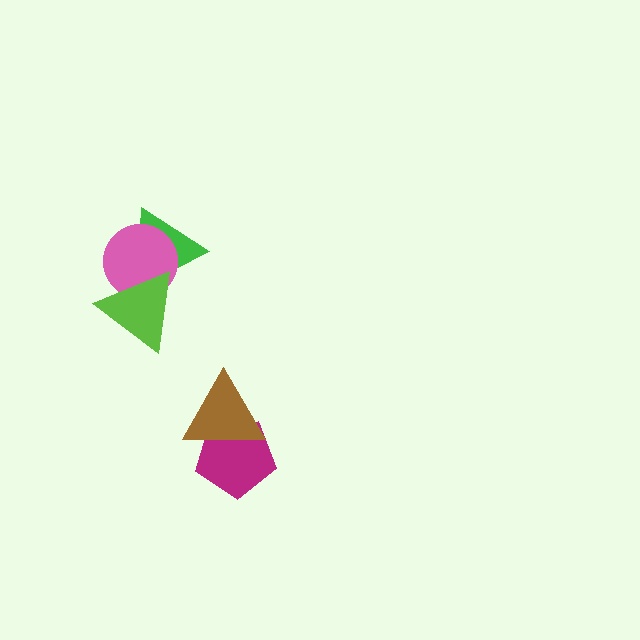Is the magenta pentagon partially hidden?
Yes, it is partially covered by another shape.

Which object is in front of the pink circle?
The lime triangle is in front of the pink circle.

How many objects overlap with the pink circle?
2 objects overlap with the pink circle.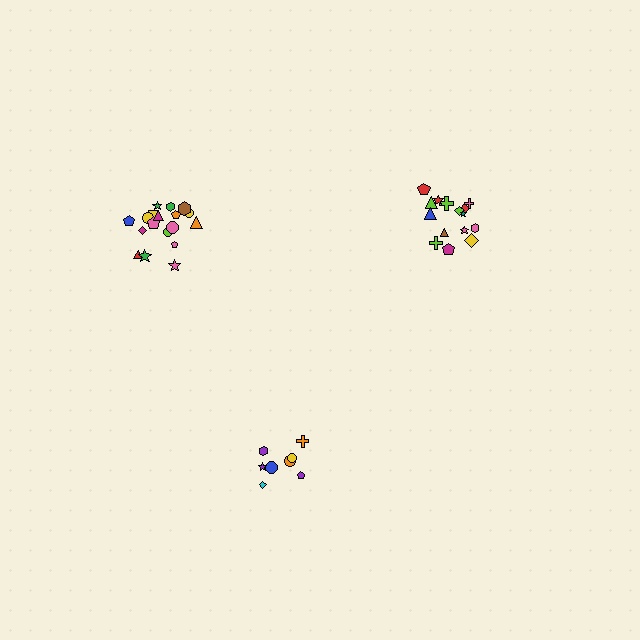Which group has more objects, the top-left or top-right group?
The top-left group.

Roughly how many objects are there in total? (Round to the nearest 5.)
Roughly 40 objects in total.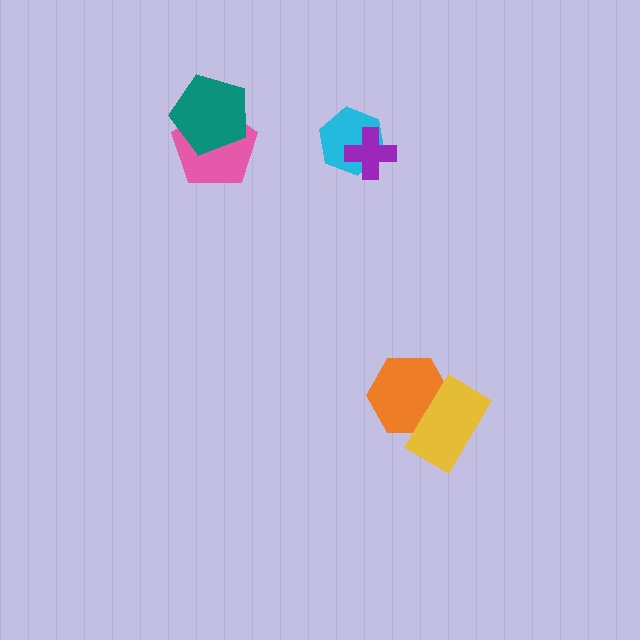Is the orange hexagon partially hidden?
Yes, it is partially covered by another shape.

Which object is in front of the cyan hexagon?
The purple cross is in front of the cyan hexagon.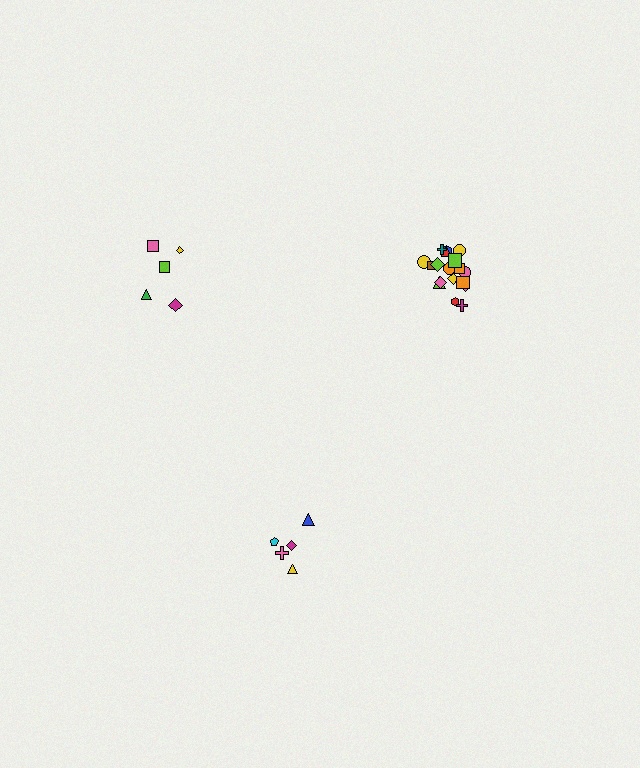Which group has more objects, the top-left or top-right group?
The top-right group.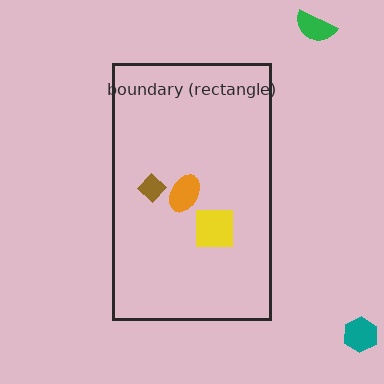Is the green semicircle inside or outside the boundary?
Outside.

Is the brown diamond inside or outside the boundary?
Inside.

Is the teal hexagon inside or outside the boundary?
Outside.